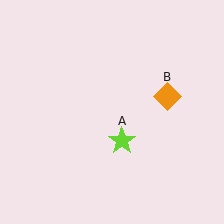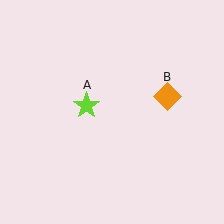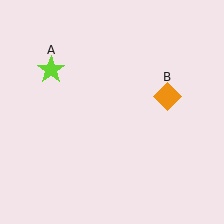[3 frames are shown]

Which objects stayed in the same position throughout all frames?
Orange diamond (object B) remained stationary.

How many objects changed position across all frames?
1 object changed position: lime star (object A).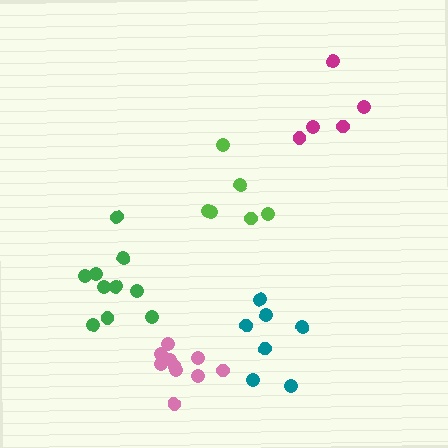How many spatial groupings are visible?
There are 5 spatial groupings.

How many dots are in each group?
Group 1: 7 dots, Group 2: 6 dots, Group 3: 10 dots, Group 4: 5 dots, Group 5: 10 dots (38 total).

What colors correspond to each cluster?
The clusters are colored: teal, lime, green, magenta, pink.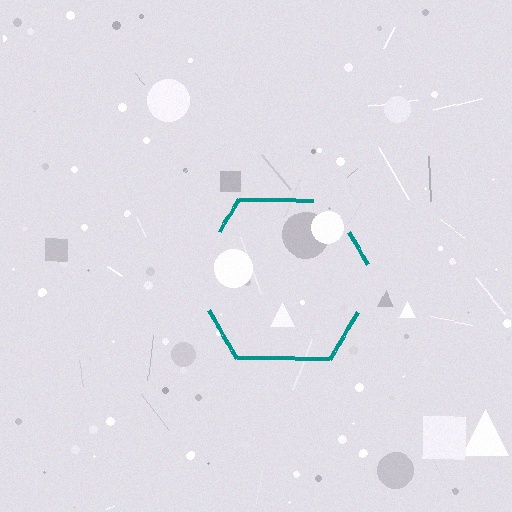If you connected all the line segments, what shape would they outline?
They would outline a hexagon.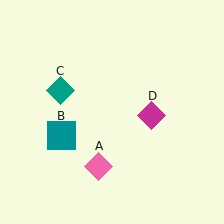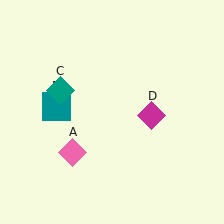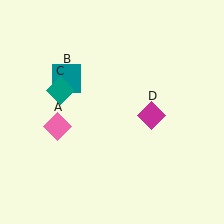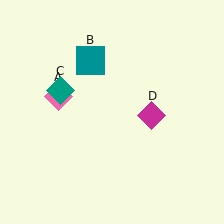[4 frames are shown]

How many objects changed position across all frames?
2 objects changed position: pink diamond (object A), teal square (object B).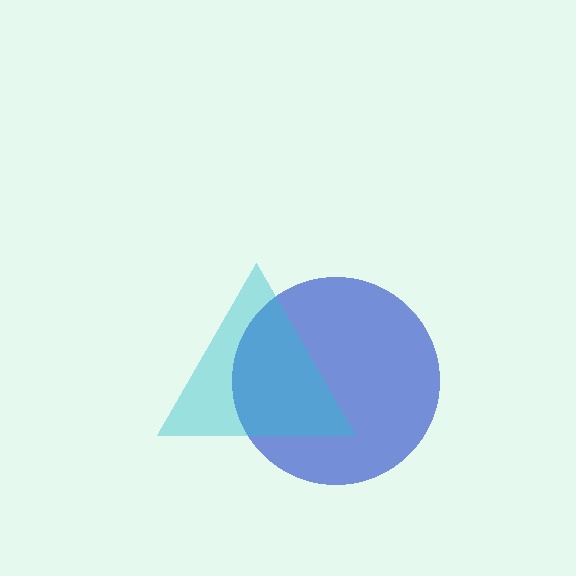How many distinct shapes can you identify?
There are 2 distinct shapes: a blue circle, a cyan triangle.